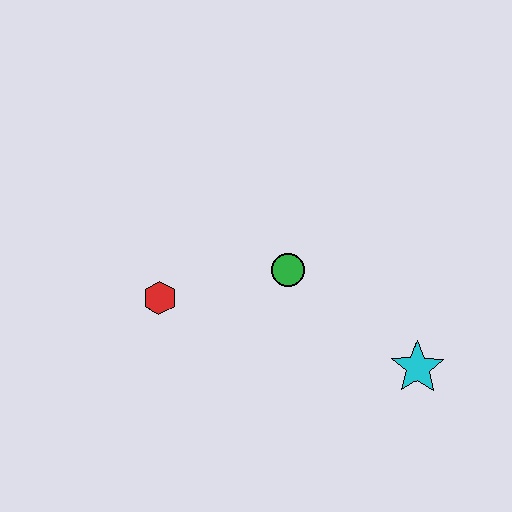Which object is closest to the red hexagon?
The green circle is closest to the red hexagon.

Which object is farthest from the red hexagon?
The cyan star is farthest from the red hexagon.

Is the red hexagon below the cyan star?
No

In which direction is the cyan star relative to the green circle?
The cyan star is to the right of the green circle.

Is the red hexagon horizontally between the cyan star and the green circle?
No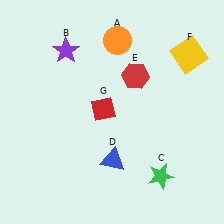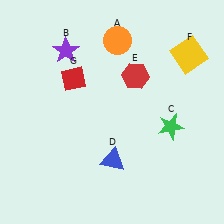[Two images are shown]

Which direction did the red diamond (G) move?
The red diamond (G) moved up.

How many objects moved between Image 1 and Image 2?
2 objects moved between the two images.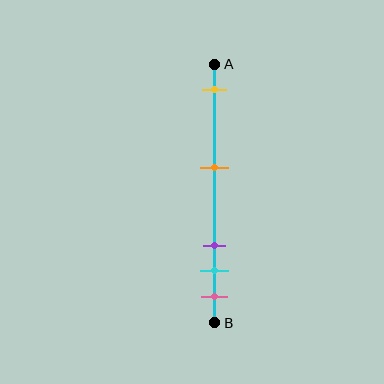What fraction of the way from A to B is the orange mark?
The orange mark is approximately 40% (0.4) of the way from A to B.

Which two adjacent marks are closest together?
The cyan and pink marks are the closest adjacent pair.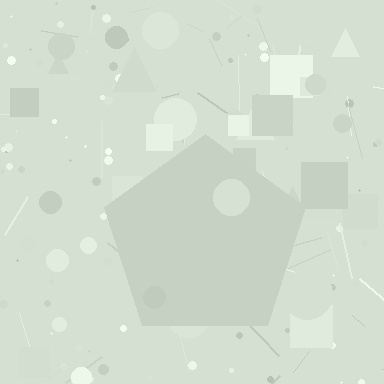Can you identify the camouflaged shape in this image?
The camouflaged shape is a pentagon.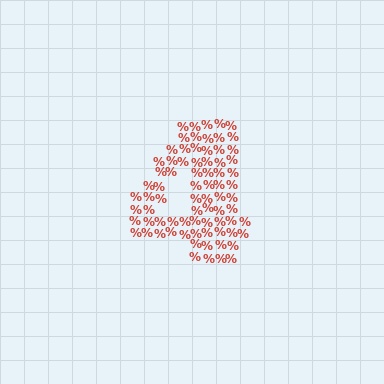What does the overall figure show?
The overall figure shows the digit 4.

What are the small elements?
The small elements are percent signs.